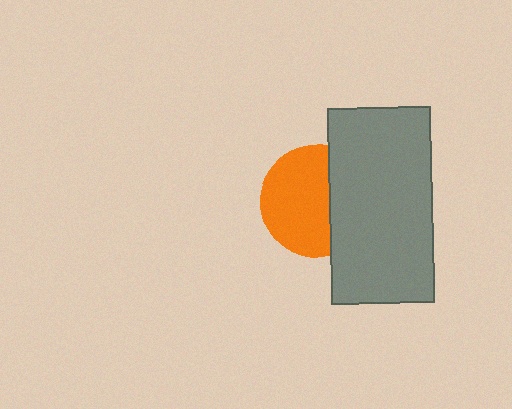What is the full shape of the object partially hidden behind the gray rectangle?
The partially hidden object is an orange circle.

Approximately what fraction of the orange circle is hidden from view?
Roughly 35% of the orange circle is hidden behind the gray rectangle.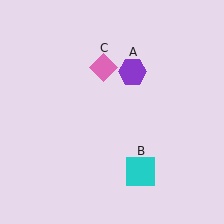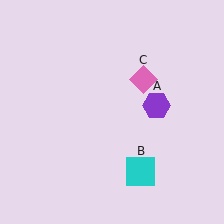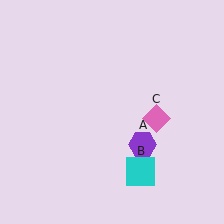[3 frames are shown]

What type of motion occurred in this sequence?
The purple hexagon (object A), pink diamond (object C) rotated clockwise around the center of the scene.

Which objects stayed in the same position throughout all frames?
Cyan square (object B) remained stationary.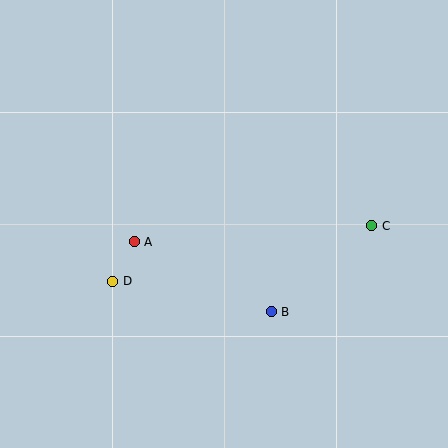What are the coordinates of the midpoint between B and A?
The midpoint between B and A is at (203, 277).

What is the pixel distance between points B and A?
The distance between B and A is 154 pixels.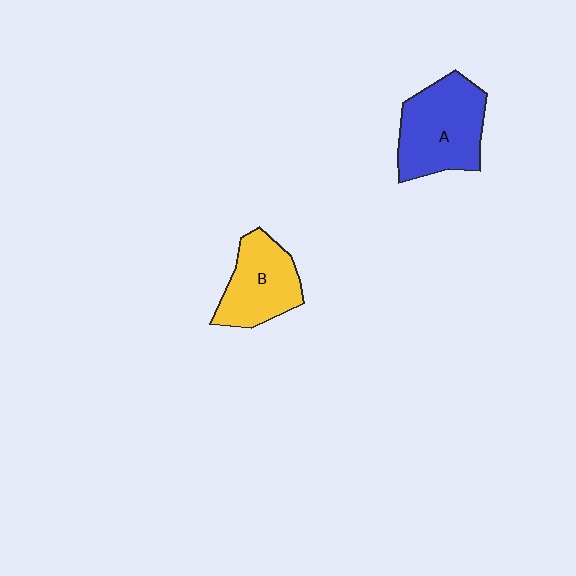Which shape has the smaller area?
Shape B (yellow).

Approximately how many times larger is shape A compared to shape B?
Approximately 1.3 times.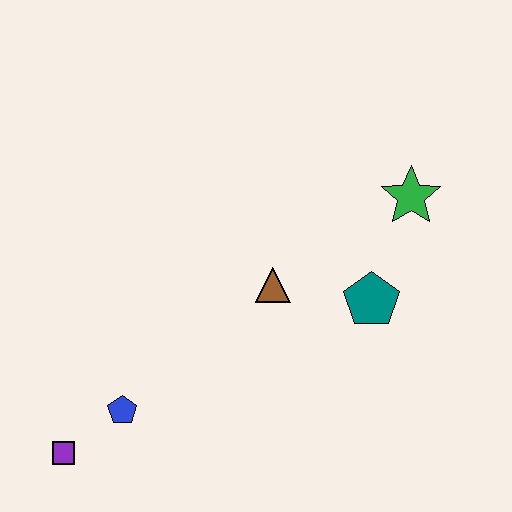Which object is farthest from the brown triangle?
The purple square is farthest from the brown triangle.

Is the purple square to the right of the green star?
No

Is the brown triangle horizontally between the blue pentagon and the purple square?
No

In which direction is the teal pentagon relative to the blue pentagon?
The teal pentagon is to the right of the blue pentagon.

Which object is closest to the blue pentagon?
The purple square is closest to the blue pentagon.